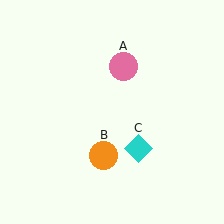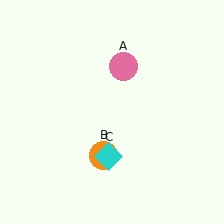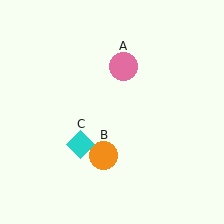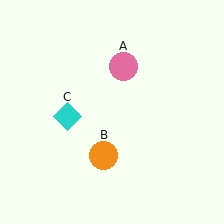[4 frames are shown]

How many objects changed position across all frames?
1 object changed position: cyan diamond (object C).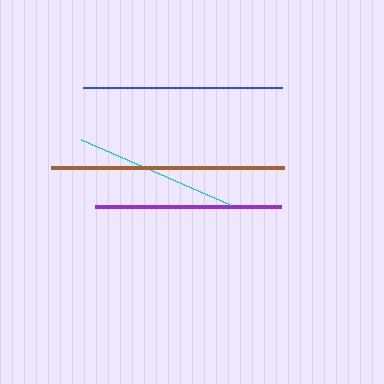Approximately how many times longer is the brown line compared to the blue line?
The brown line is approximately 1.2 times the length of the blue line.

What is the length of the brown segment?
The brown segment is approximately 233 pixels long.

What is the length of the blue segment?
The blue segment is approximately 198 pixels long.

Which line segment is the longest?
The brown line is the longest at approximately 233 pixels.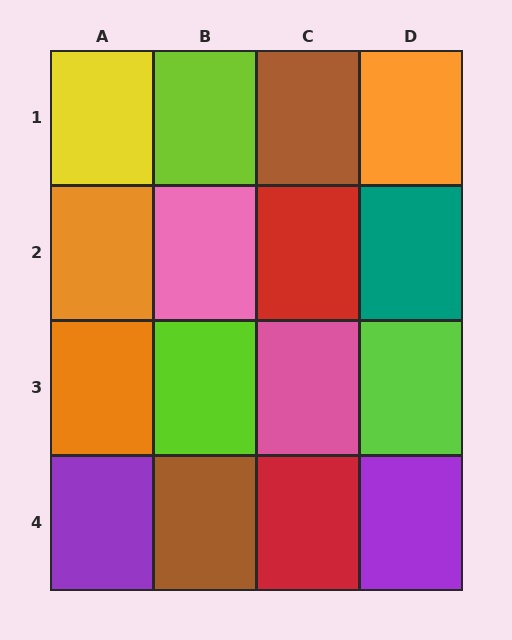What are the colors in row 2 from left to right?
Orange, pink, red, teal.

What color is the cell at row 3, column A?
Orange.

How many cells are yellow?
1 cell is yellow.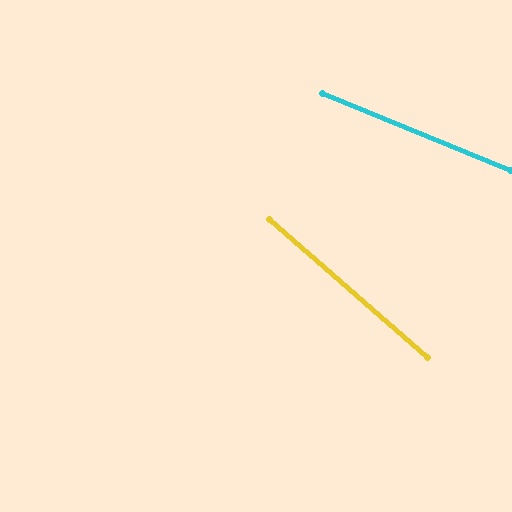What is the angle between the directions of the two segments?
Approximately 19 degrees.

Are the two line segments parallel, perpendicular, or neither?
Neither parallel nor perpendicular — they differ by about 19°.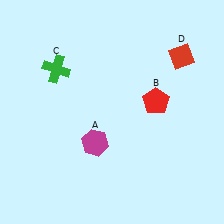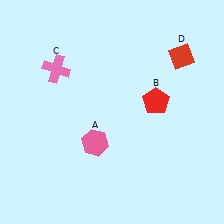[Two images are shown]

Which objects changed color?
A changed from magenta to pink. C changed from green to pink.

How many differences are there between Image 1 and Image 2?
There are 2 differences between the two images.